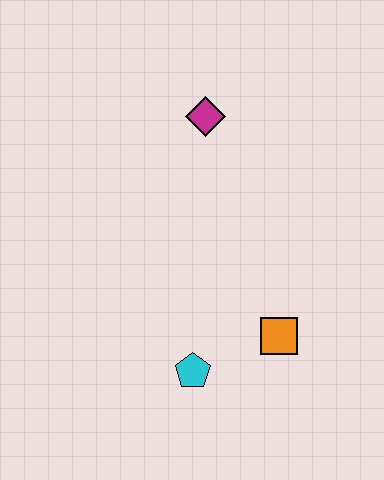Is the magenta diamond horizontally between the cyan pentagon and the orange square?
Yes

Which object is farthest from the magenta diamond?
The cyan pentagon is farthest from the magenta diamond.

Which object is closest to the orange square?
The cyan pentagon is closest to the orange square.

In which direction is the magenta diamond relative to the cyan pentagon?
The magenta diamond is above the cyan pentagon.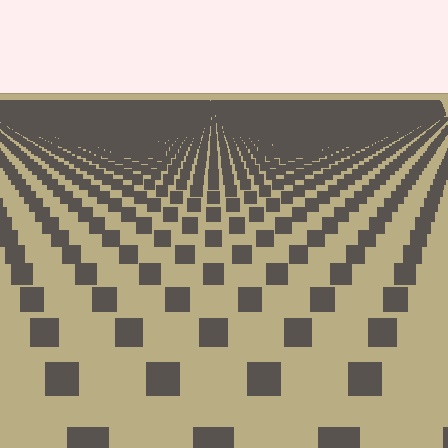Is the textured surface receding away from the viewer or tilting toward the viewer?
The surface is receding away from the viewer. Texture elements get smaller and denser toward the top.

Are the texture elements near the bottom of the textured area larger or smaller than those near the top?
Larger. Near the bottom, elements are closer to the viewer and appear at a bigger on-screen size.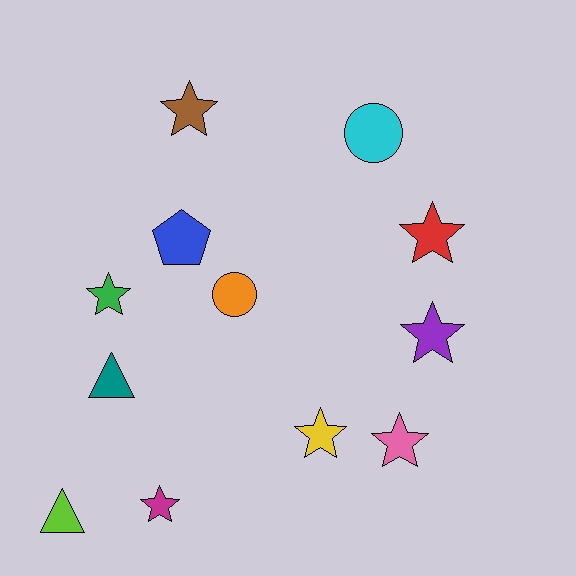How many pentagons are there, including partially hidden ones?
There is 1 pentagon.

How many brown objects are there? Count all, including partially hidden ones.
There is 1 brown object.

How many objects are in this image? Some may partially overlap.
There are 12 objects.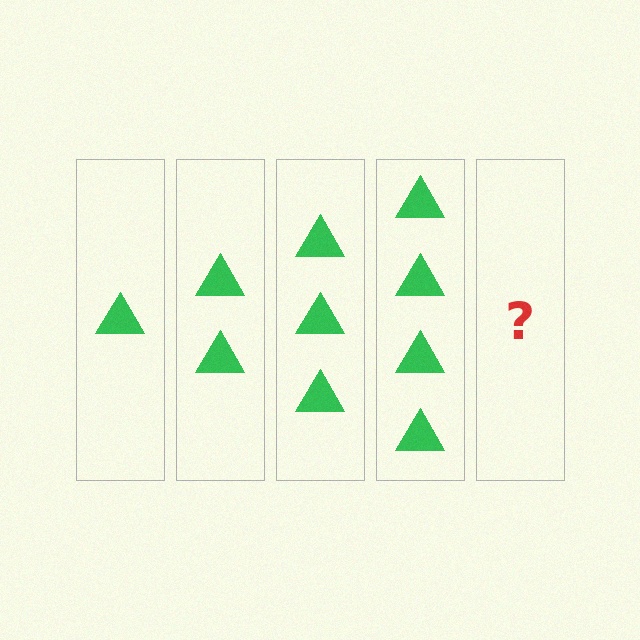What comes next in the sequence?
The next element should be 5 triangles.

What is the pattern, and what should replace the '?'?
The pattern is that each step adds one more triangle. The '?' should be 5 triangles.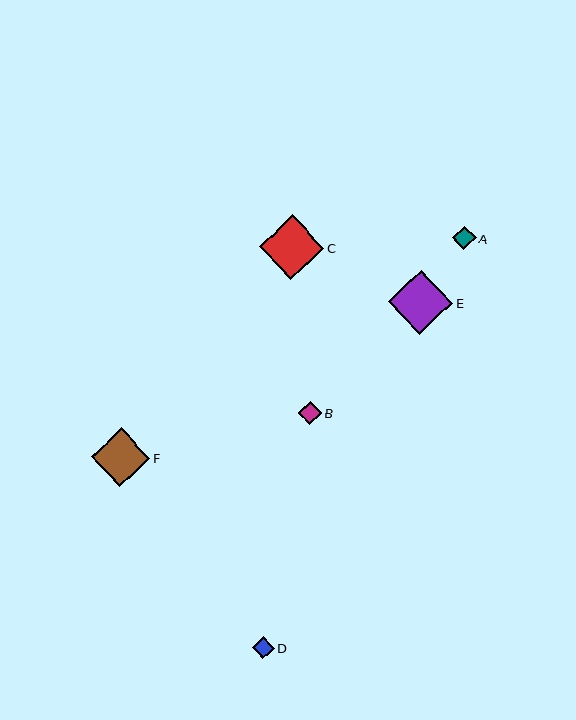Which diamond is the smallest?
Diamond D is the smallest with a size of approximately 22 pixels.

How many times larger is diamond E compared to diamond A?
Diamond E is approximately 2.7 times the size of diamond A.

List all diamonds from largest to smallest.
From largest to smallest: C, E, F, B, A, D.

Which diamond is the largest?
Diamond C is the largest with a size of approximately 65 pixels.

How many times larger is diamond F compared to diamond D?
Diamond F is approximately 2.7 times the size of diamond D.